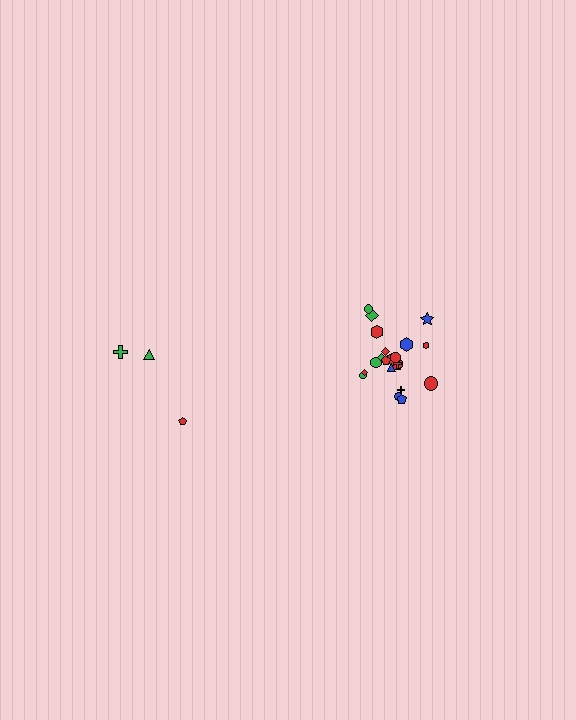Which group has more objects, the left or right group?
The right group.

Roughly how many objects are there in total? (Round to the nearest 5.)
Roughly 25 objects in total.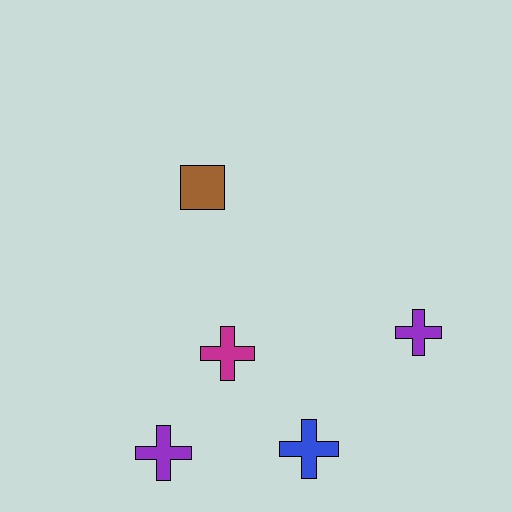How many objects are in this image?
There are 5 objects.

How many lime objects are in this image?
There are no lime objects.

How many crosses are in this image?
There are 4 crosses.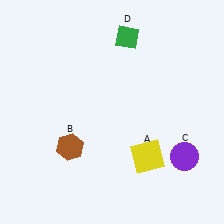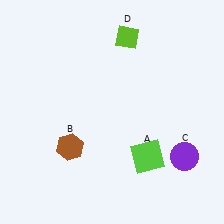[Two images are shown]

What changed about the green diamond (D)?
In Image 1, D is green. In Image 2, it changed to lime.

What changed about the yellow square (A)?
In Image 1, A is yellow. In Image 2, it changed to lime.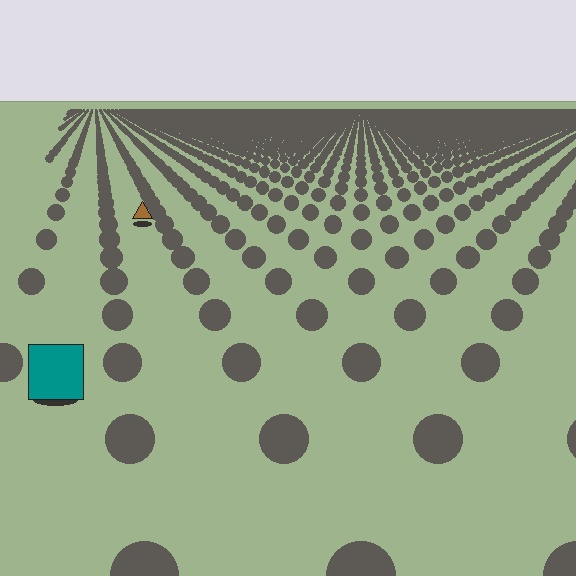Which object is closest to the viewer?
The teal square is closest. The texture marks near it are larger and more spread out.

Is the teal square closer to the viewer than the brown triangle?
Yes. The teal square is closer — you can tell from the texture gradient: the ground texture is coarser near it.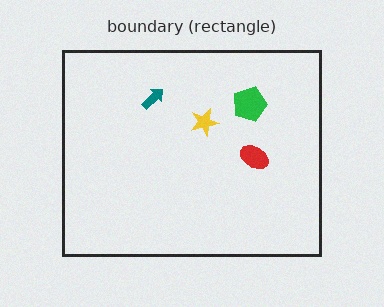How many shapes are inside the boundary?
4 inside, 0 outside.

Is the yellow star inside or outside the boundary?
Inside.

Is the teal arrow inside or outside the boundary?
Inside.